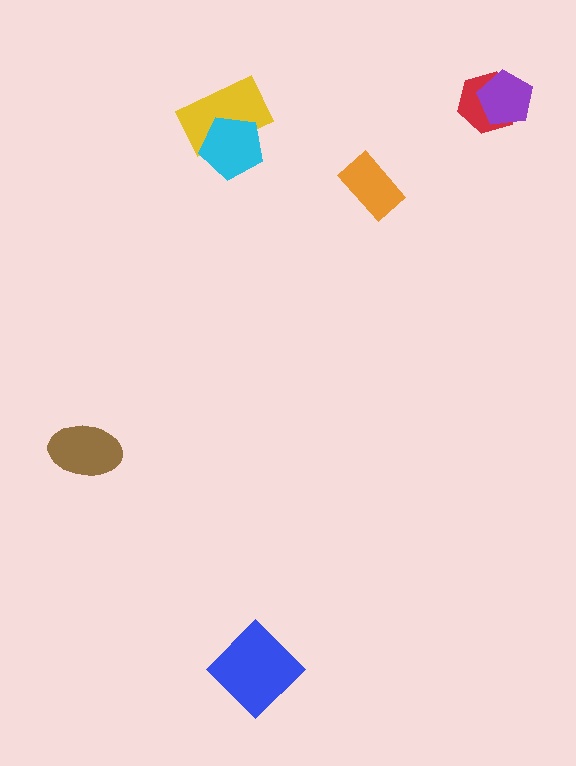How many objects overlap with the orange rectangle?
0 objects overlap with the orange rectangle.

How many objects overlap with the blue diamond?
0 objects overlap with the blue diamond.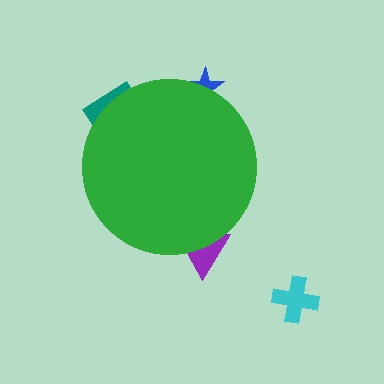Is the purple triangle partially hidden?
Yes, the purple triangle is partially hidden behind the green circle.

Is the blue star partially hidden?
Yes, the blue star is partially hidden behind the green circle.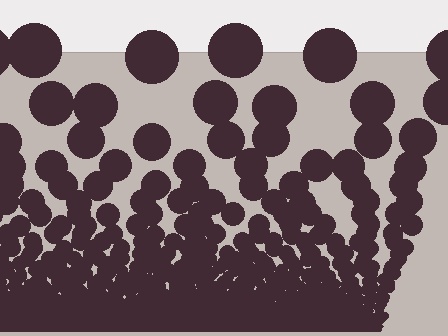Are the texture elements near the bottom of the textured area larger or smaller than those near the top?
Smaller. The gradient is inverted — elements near the bottom are smaller and denser.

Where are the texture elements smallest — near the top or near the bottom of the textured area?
Near the bottom.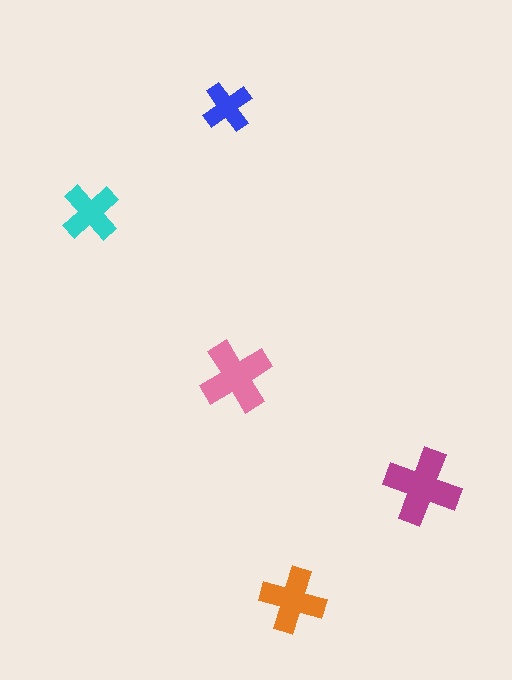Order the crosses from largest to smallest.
the magenta one, the pink one, the orange one, the cyan one, the blue one.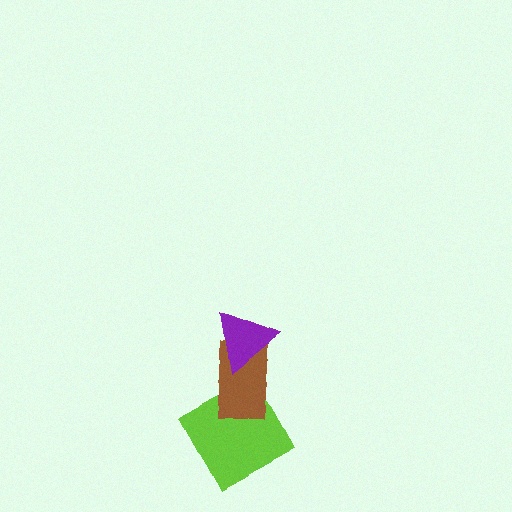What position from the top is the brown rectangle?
The brown rectangle is 2nd from the top.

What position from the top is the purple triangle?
The purple triangle is 1st from the top.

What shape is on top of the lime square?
The brown rectangle is on top of the lime square.